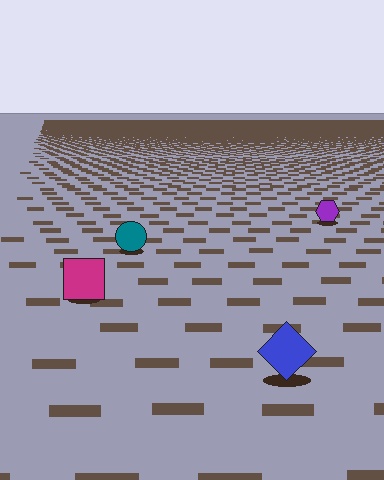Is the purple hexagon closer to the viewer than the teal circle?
No. The teal circle is closer — you can tell from the texture gradient: the ground texture is coarser near it.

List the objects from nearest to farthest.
From nearest to farthest: the blue diamond, the magenta square, the teal circle, the purple hexagon.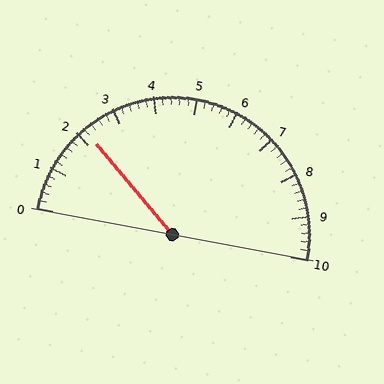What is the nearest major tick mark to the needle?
The nearest major tick mark is 2.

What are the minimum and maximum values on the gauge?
The gauge ranges from 0 to 10.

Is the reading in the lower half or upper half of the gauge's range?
The reading is in the lower half of the range (0 to 10).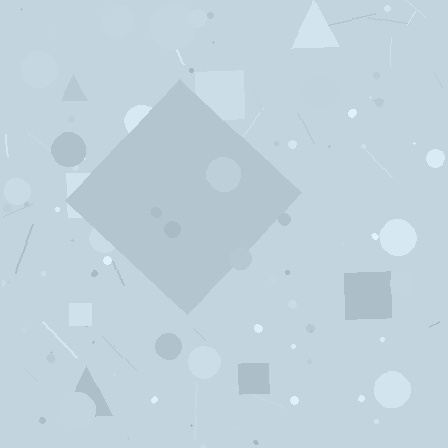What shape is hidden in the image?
A diamond is hidden in the image.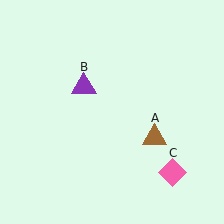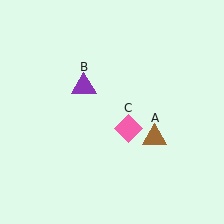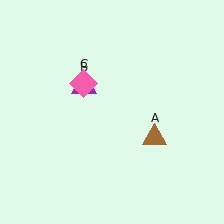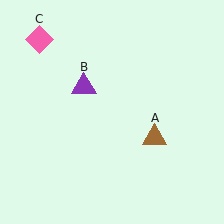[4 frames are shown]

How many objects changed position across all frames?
1 object changed position: pink diamond (object C).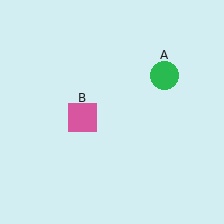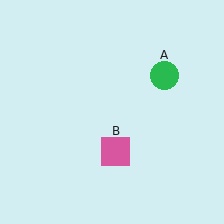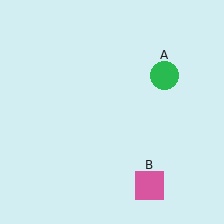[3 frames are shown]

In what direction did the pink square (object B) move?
The pink square (object B) moved down and to the right.